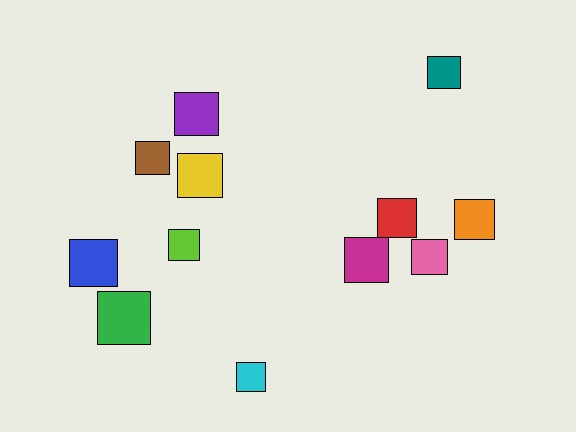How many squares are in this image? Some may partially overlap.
There are 12 squares.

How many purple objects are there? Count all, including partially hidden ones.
There is 1 purple object.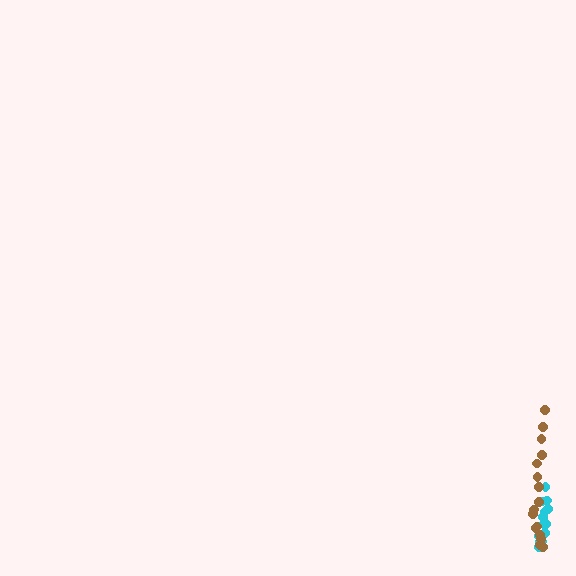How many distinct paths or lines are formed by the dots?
There are 2 distinct paths.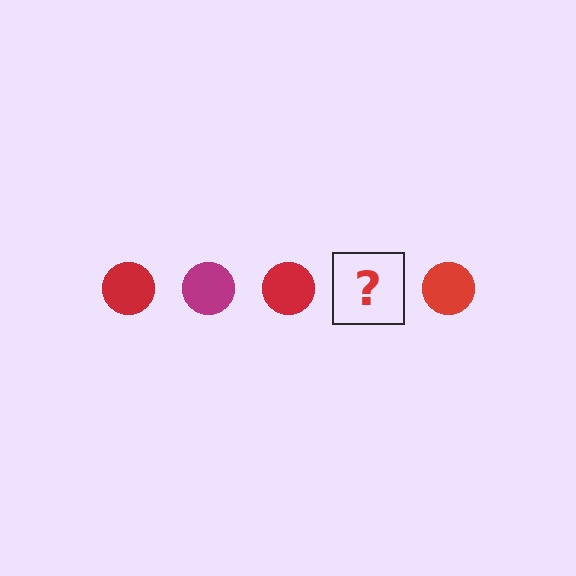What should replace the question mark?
The question mark should be replaced with a magenta circle.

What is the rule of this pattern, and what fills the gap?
The rule is that the pattern cycles through red, magenta circles. The gap should be filled with a magenta circle.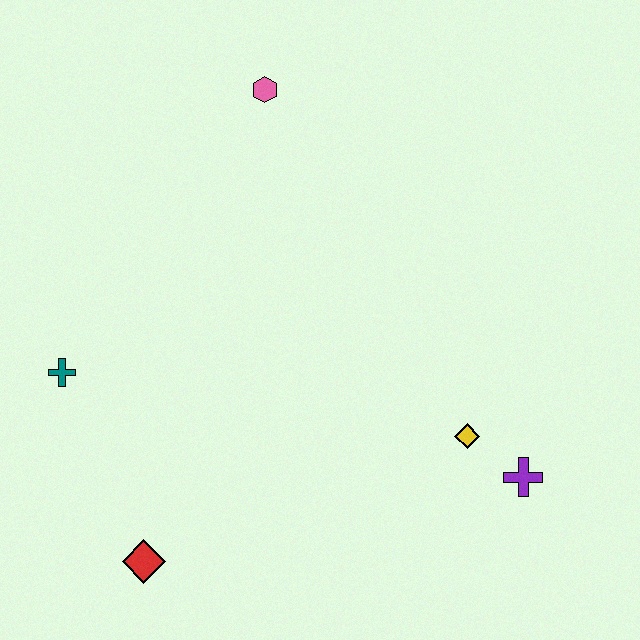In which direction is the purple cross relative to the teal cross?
The purple cross is to the right of the teal cross.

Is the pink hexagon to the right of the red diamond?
Yes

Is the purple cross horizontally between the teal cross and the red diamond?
No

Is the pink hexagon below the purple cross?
No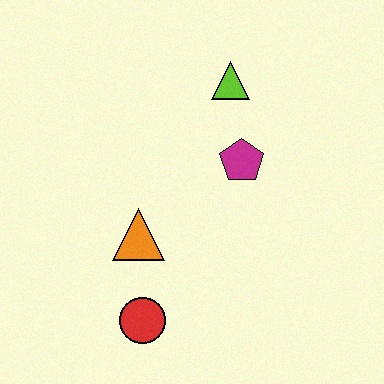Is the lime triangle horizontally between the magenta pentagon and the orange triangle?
Yes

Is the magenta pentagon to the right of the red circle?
Yes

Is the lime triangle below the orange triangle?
No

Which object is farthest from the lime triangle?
The red circle is farthest from the lime triangle.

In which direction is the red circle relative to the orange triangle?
The red circle is below the orange triangle.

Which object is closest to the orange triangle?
The red circle is closest to the orange triangle.